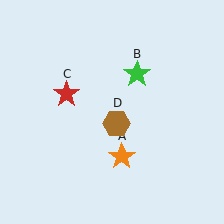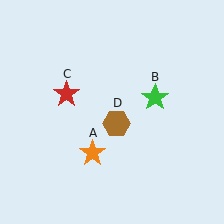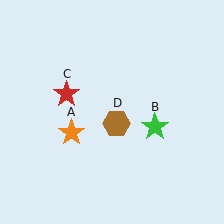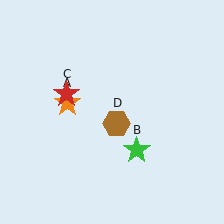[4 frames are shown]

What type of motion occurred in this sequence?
The orange star (object A), green star (object B) rotated clockwise around the center of the scene.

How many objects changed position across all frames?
2 objects changed position: orange star (object A), green star (object B).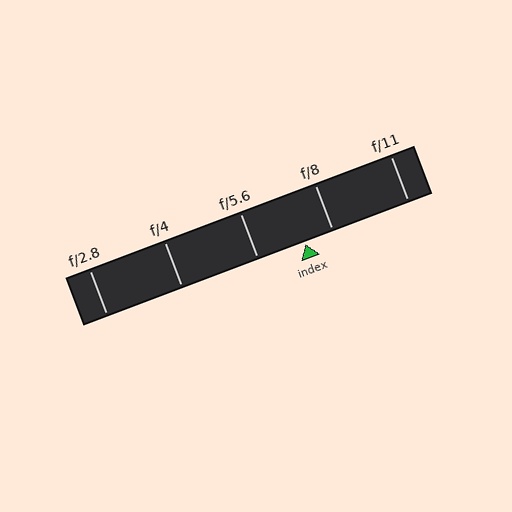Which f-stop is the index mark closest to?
The index mark is closest to f/8.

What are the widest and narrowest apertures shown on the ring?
The widest aperture shown is f/2.8 and the narrowest is f/11.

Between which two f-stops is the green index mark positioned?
The index mark is between f/5.6 and f/8.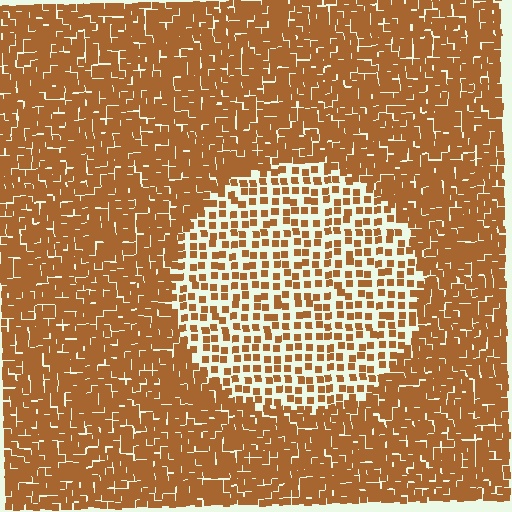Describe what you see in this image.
The image contains small brown elements arranged at two different densities. A circle-shaped region is visible where the elements are less densely packed than the surrounding area.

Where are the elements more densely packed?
The elements are more densely packed outside the circle boundary.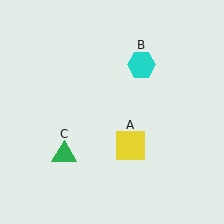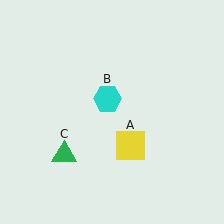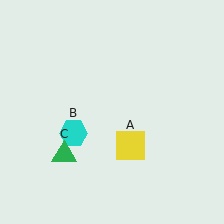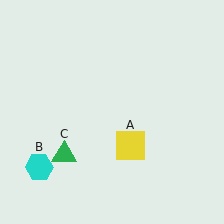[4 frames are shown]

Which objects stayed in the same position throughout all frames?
Yellow square (object A) and green triangle (object C) remained stationary.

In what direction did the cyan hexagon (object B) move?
The cyan hexagon (object B) moved down and to the left.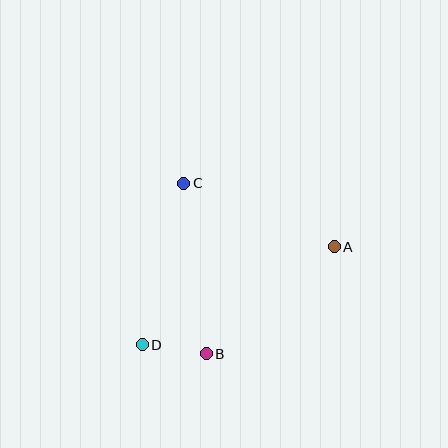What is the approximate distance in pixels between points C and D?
The distance between C and D is approximately 167 pixels.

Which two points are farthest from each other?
Points A and D are farthest from each other.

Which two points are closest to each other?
Points B and D are closest to each other.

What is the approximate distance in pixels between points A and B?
The distance between A and B is approximately 167 pixels.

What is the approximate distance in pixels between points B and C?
The distance between B and C is approximately 172 pixels.